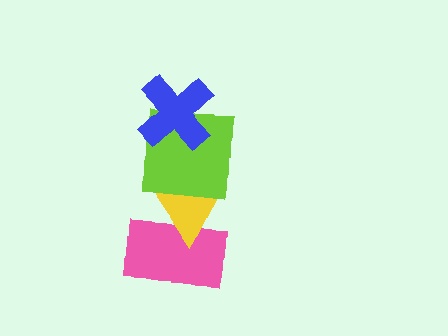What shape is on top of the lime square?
The blue cross is on top of the lime square.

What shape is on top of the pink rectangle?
The yellow triangle is on top of the pink rectangle.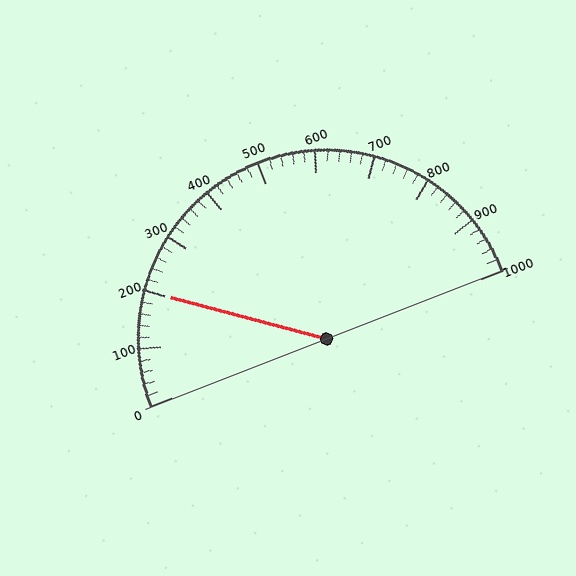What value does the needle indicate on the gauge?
The needle indicates approximately 200.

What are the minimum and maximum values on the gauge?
The gauge ranges from 0 to 1000.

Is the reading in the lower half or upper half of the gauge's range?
The reading is in the lower half of the range (0 to 1000).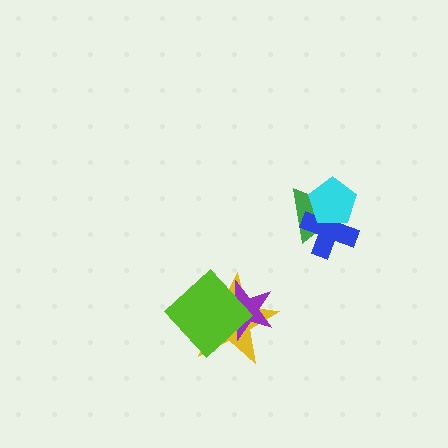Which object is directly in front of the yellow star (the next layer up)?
The purple star is directly in front of the yellow star.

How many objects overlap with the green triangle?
2 objects overlap with the green triangle.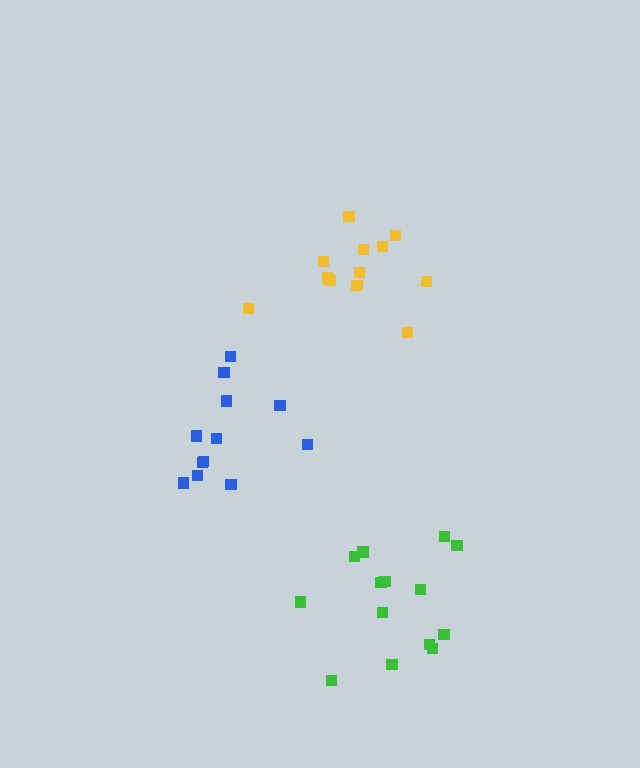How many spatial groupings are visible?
There are 3 spatial groupings.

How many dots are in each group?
Group 1: 12 dots, Group 2: 12 dots, Group 3: 14 dots (38 total).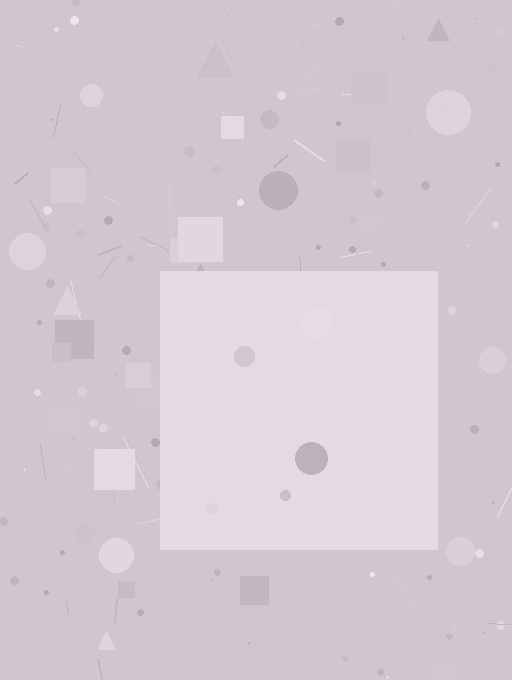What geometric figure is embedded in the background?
A square is embedded in the background.